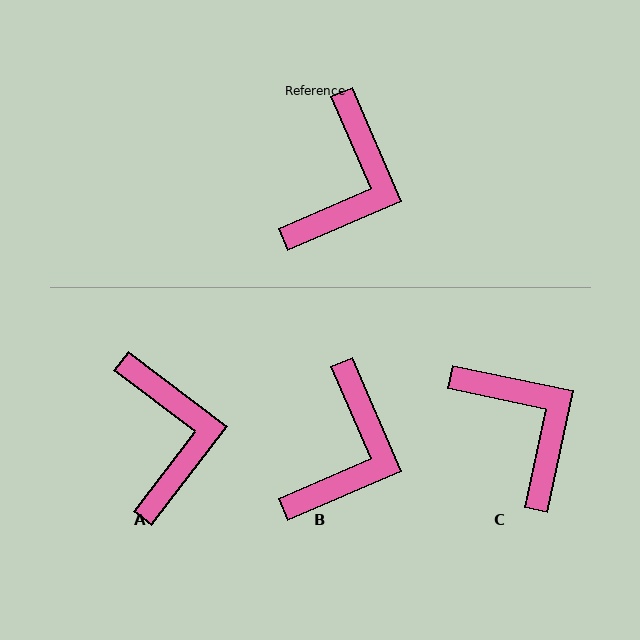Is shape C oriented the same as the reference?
No, it is off by about 55 degrees.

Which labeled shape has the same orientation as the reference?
B.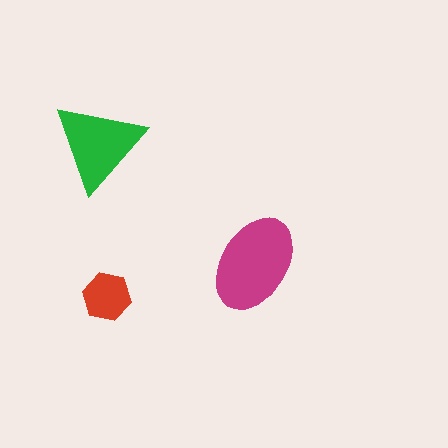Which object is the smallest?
The red hexagon.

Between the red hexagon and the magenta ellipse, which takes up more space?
The magenta ellipse.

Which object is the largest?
The magenta ellipse.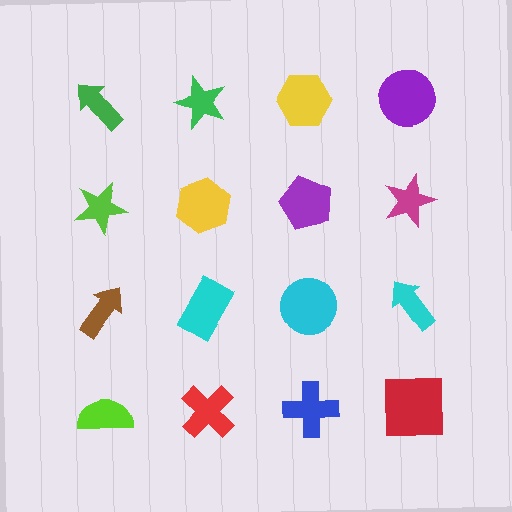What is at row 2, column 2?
A yellow hexagon.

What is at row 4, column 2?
A red cross.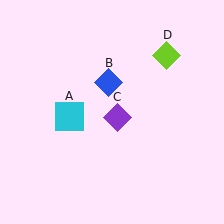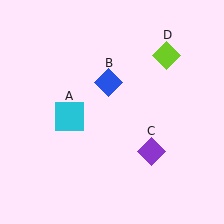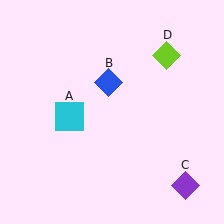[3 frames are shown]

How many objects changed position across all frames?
1 object changed position: purple diamond (object C).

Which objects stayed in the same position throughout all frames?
Cyan square (object A) and blue diamond (object B) and lime diamond (object D) remained stationary.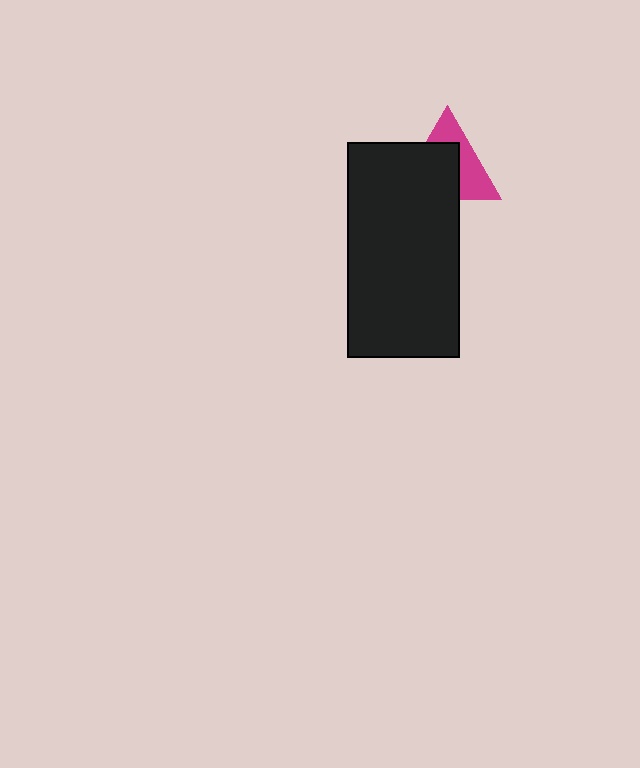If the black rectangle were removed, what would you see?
You would see the complete magenta triangle.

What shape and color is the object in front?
The object in front is a black rectangle.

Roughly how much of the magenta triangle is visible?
A small part of it is visible (roughly 44%).